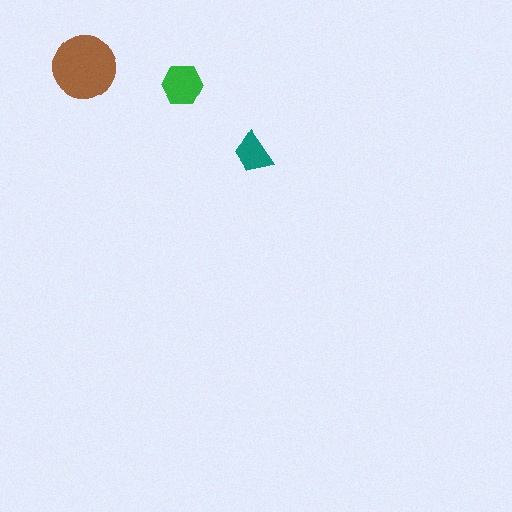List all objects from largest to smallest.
The brown circle, the green hexagon, the teal trapezoid.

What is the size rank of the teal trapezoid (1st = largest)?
3rd.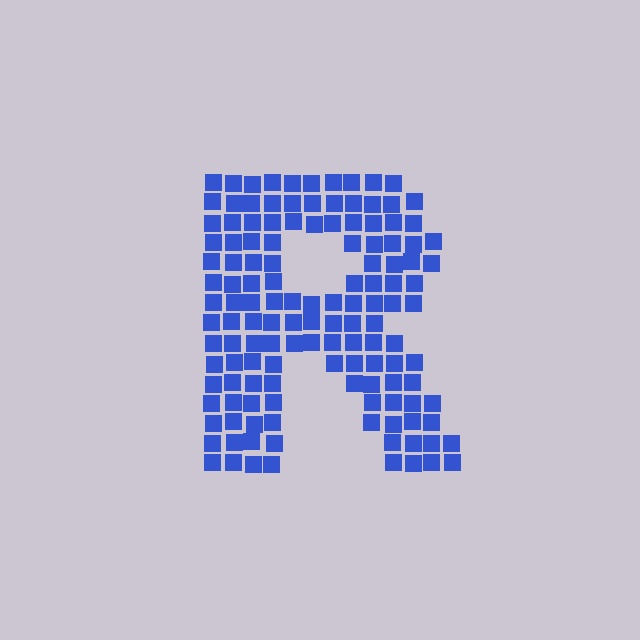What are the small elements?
The small elements are squares.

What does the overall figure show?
The overall figure shows the letter R.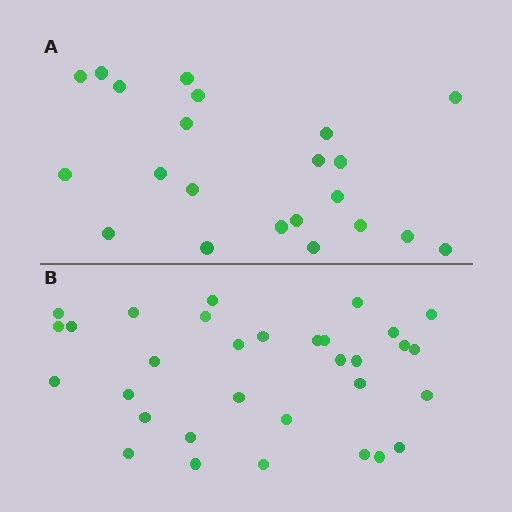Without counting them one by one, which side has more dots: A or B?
Region B (the bottom region) has more dots.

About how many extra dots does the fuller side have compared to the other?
Region B has roughly 10 or so more dots than region A.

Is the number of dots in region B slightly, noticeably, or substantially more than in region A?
Region B has substantially more. The ratio is roughly 1.5 to 1.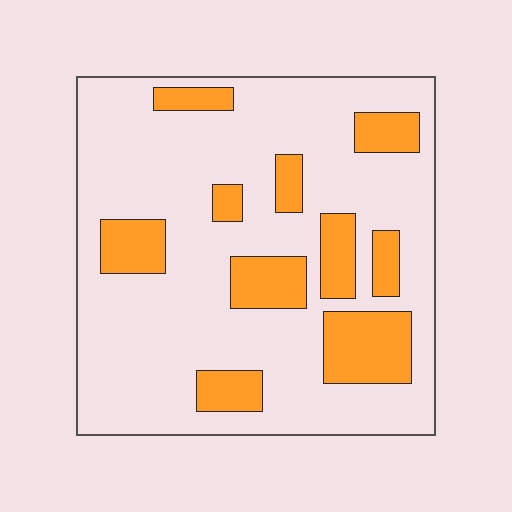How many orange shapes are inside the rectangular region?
10.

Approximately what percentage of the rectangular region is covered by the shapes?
Approximately 25%.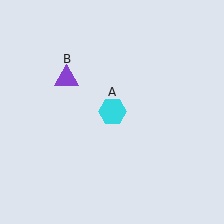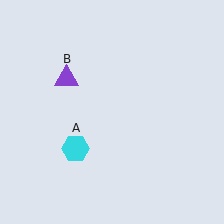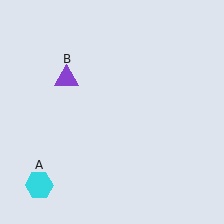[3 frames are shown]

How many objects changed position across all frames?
1 object changed position: cyan hexagon (object A).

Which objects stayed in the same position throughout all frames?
Purple triangle (object B) remained stationary.